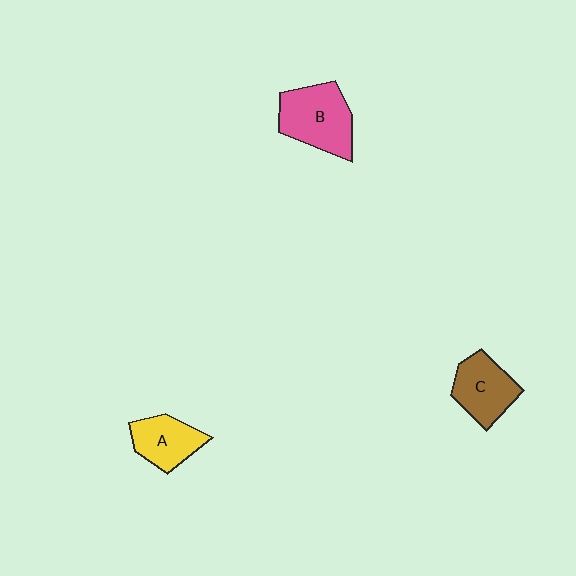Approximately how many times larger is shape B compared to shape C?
Approximately 1.3 times.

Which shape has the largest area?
Shape B (pink).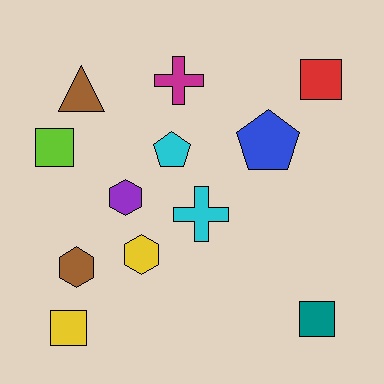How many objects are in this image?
There are 12 objects.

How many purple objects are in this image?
There is 1 purple object.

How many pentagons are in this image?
There are 2 pentagons.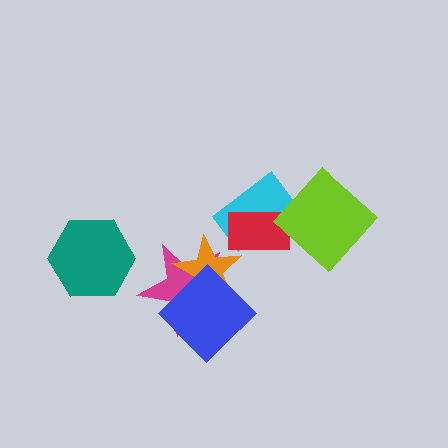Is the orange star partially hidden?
Yes, it is partially covered by another shape.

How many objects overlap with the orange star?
2 objects overlap with the orange star.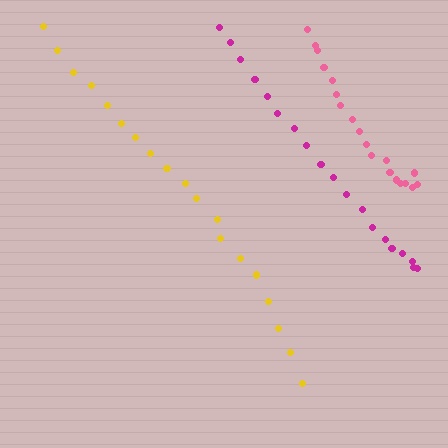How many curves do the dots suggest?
There are 3 distinct paths.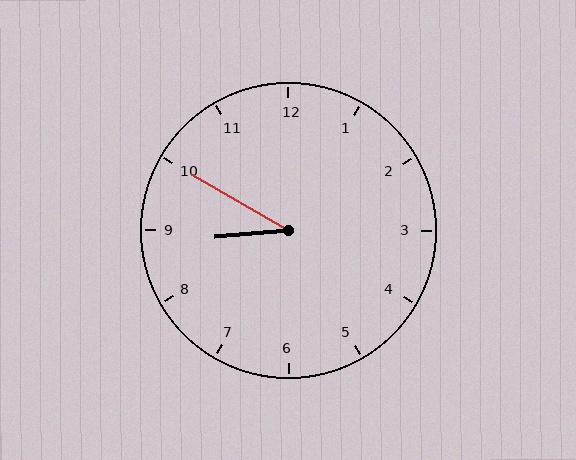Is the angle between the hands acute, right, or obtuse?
It is acute.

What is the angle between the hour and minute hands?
Approximately 35 degrees.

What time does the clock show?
8:50.